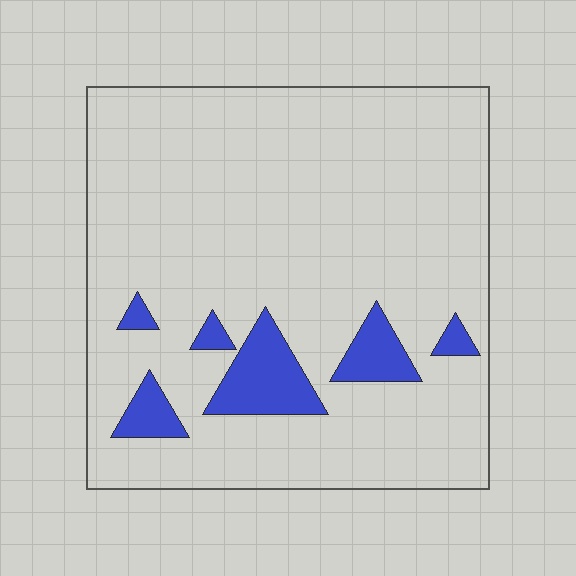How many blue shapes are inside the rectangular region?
6.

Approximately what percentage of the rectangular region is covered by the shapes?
Approximately 10%.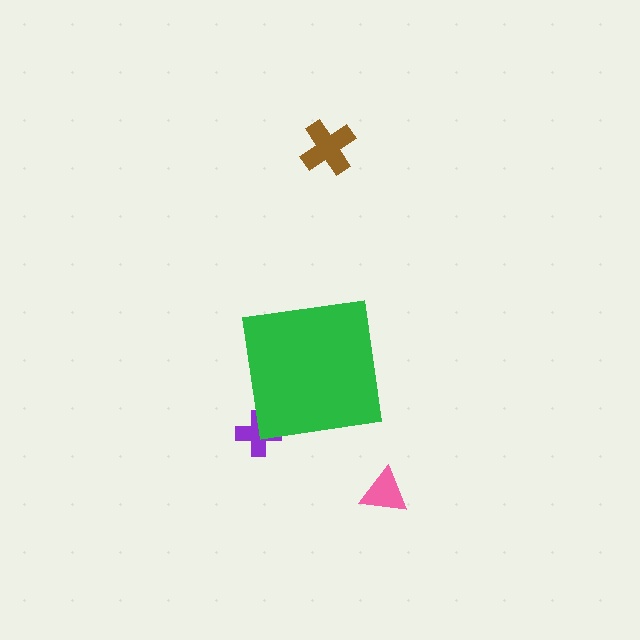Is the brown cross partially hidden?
No, the brown cross is fully visible.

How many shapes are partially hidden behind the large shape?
1 shape is partially hidden.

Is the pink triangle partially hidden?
No, the pink triangle is fully visible.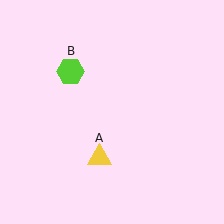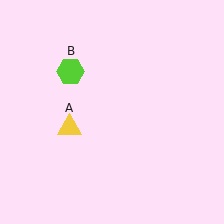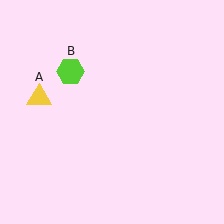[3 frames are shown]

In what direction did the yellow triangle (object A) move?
The yellow triangle (object A) moved up and to the left.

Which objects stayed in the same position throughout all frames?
Lime hexagon (object B) remained stationary.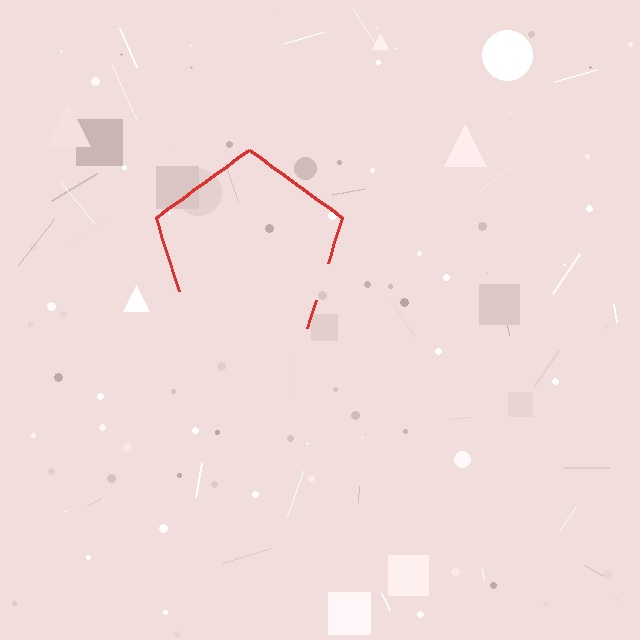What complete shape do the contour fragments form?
The contour fragments form a pentagon.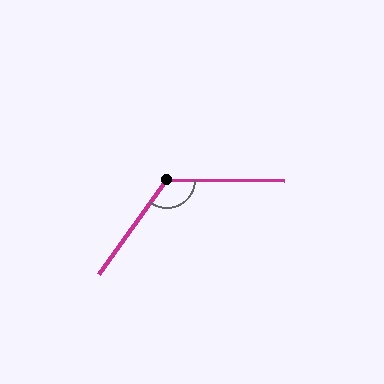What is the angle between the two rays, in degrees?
Approximately 125 degrees.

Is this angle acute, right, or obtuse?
It is obtuse.